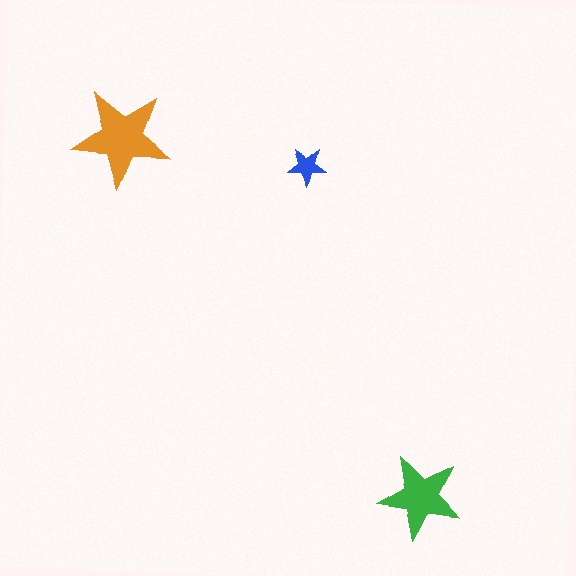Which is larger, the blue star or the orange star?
The orange one.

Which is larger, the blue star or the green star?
The green one.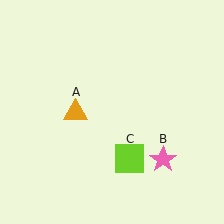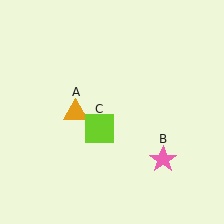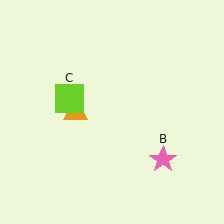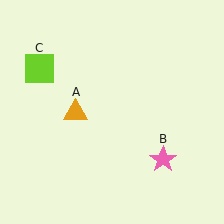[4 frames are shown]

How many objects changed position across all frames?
1 object changed position: lime square (object C).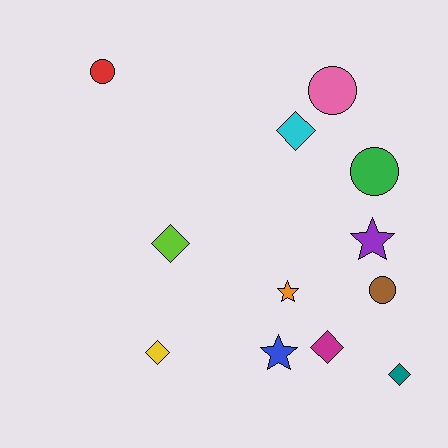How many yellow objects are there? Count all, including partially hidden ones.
There is 1 yellow object.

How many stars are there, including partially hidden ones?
There are 3 stars.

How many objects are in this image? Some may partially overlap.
There are 12 objects.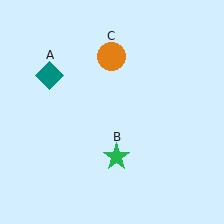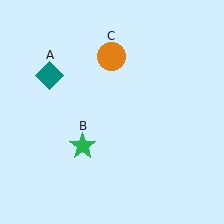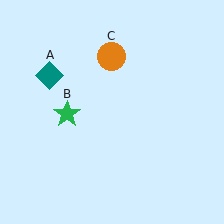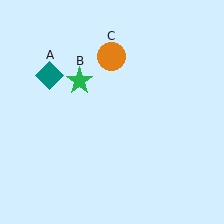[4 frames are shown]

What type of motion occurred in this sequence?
The green star (object B) rotated clockwise around the center of the scene.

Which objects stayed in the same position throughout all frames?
Teal diamond (object A) and orange circle (object C) remained stationary.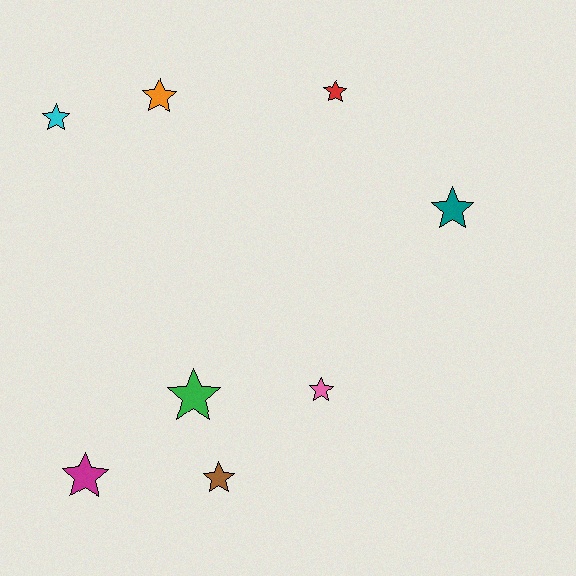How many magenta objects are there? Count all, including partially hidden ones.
There is 1 magenta object.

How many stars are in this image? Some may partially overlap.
There are 8 stars.